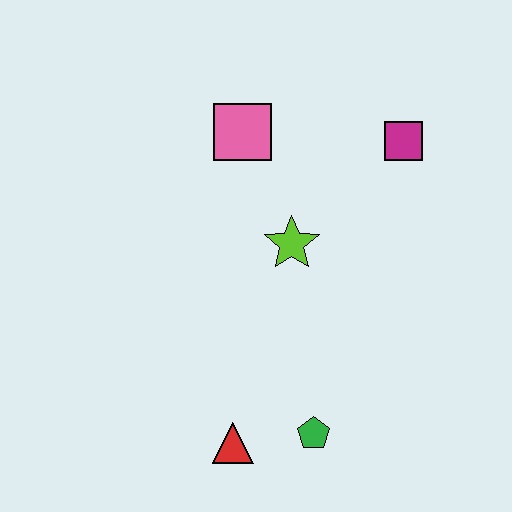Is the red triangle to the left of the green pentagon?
Yes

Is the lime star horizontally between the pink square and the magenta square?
Yes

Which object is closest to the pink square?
The lime star is closest to the pink square.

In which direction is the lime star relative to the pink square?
The lime star is below the pink square.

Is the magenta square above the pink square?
No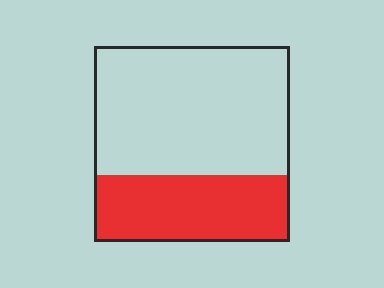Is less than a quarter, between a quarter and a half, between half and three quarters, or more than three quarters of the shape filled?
Between a quarter and a half.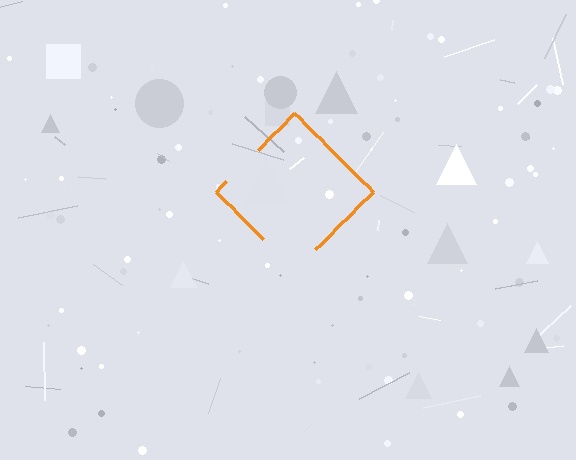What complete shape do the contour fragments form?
The contour fragments form a diamond.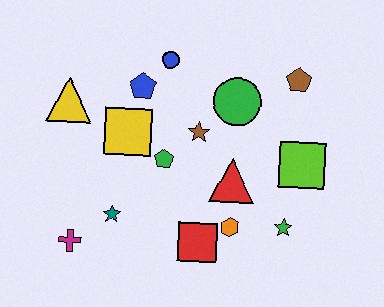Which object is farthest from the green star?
The yellow triangle is farthest from the green star.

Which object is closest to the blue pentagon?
The blue circle is closest to the blue pentagon.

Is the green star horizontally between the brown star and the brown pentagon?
Yes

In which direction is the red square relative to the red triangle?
The red square is below the red triangle.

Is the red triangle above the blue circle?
No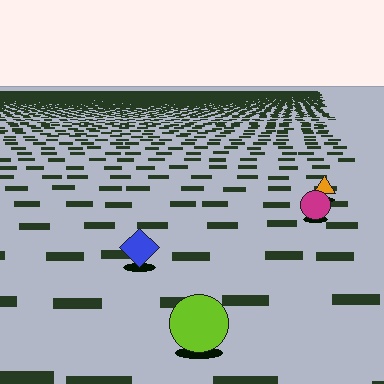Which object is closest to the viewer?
The lime circle is closest. The texture marks near it are larger and more spread out.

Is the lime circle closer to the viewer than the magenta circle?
Yes. The lime circle is closer — you can tell from the texture gradient: the ground texture is coarser near it.